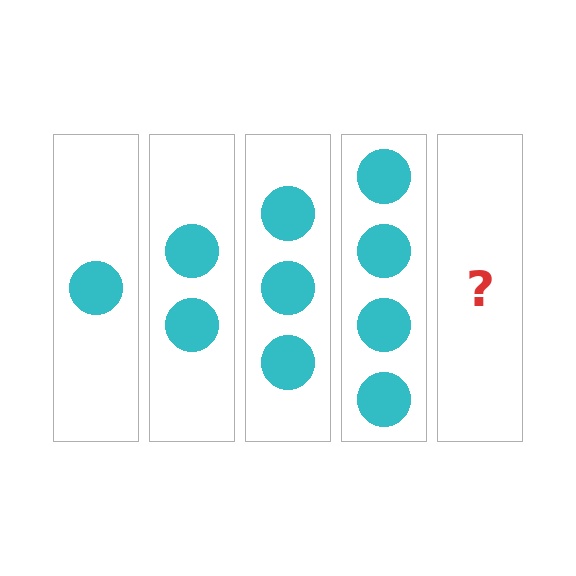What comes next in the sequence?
The next element should be 5 circles.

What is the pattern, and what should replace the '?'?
The pattern is that each step adds one more circle. The '?' should be 5 circles.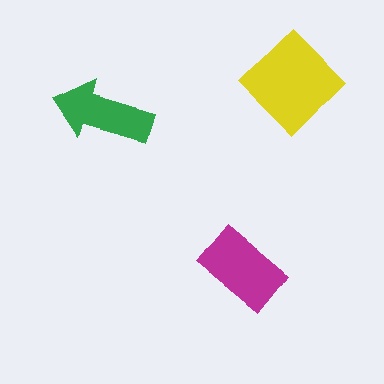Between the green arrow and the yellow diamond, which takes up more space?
The yellow diamond.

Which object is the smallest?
The green arrow.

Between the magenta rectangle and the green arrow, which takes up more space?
The magenta rectangle.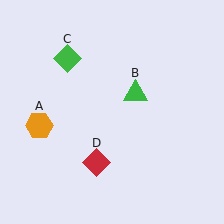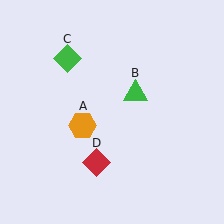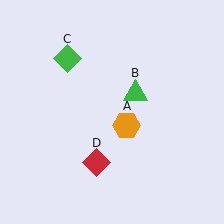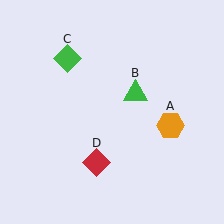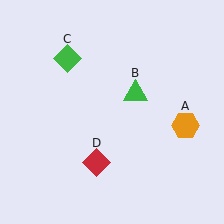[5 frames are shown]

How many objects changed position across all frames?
1 object changed position: orange hexagon (object A).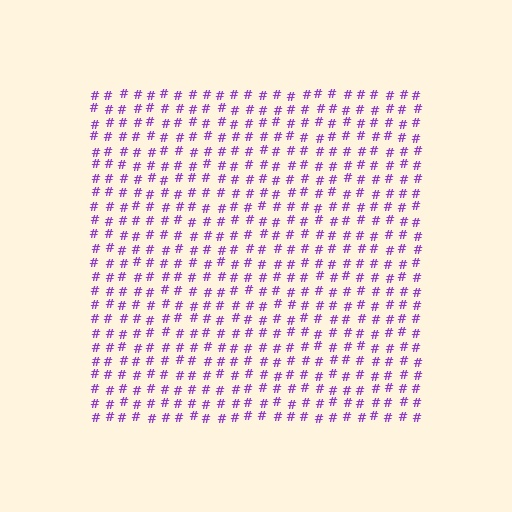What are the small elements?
The small elements are hash symbols.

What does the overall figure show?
The overall figure shows a square.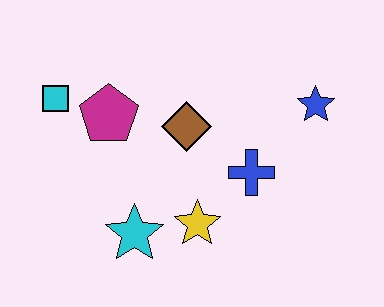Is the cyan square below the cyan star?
No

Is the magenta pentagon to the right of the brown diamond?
No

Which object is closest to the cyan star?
The yellow star is closest to the cyan star.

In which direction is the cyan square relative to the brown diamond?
The cyan square is to the left of the brown diamond.